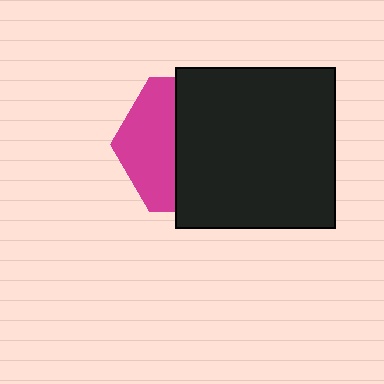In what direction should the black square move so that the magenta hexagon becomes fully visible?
The black square should move right. That is the shortest direction to clear the overlap and leave the magenta hexagon fully visible.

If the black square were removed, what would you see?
You would see the complete magenta hexagon.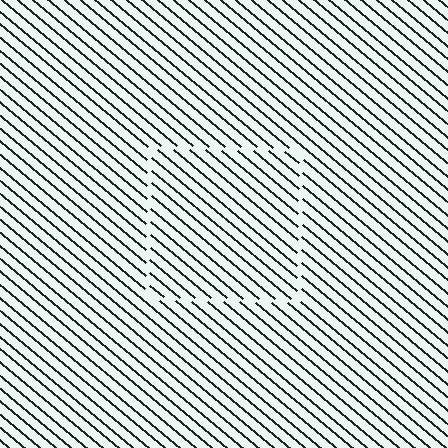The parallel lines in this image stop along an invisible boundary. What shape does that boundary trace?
An illusory square. The interior of the shape contains the same grating, shifted by half a period — the contour is defined by the phase discontinuity where line-ends from the inner and outer gratings abut.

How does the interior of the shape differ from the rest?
The interior of the shape contains the same grating, shifted by half a period — the contour is defined by the phase discontinuity where line-ends from the inner and outer gratings abut.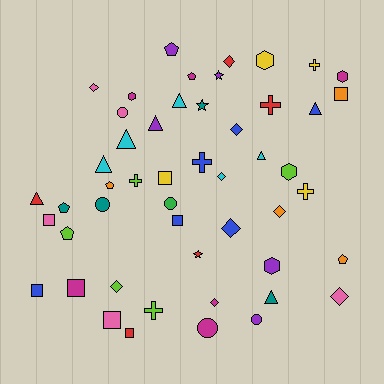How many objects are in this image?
There are 50 objects.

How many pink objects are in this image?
There are 5 pink objects.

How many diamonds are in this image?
There are 9 diamonds.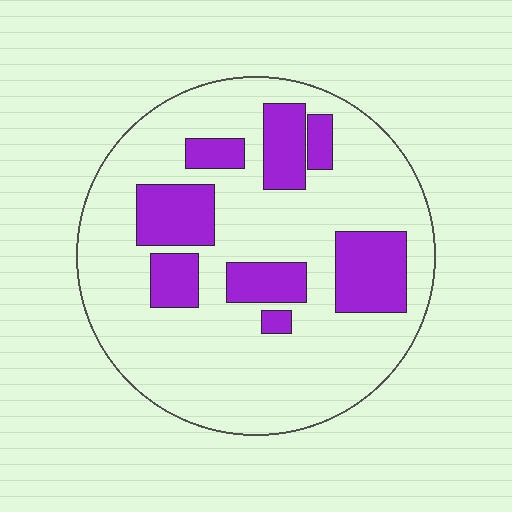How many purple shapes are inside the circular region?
8.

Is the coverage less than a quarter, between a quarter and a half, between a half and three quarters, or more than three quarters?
Less than a quarter.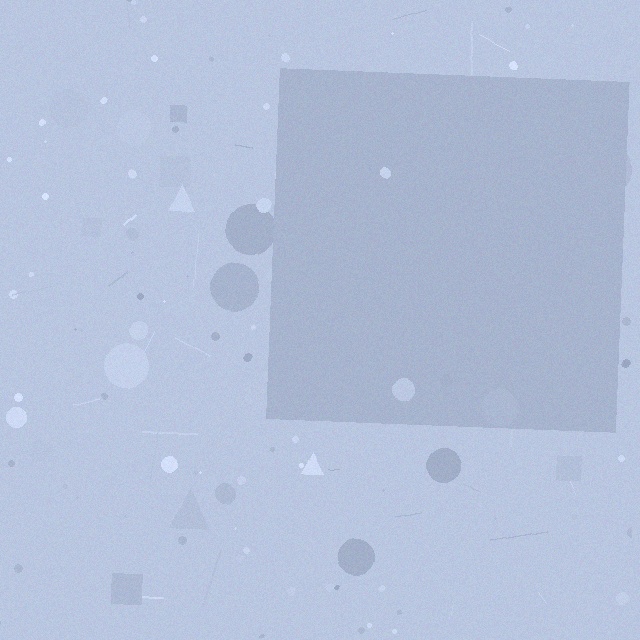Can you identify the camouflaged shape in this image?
The camouflaged shape is a square.